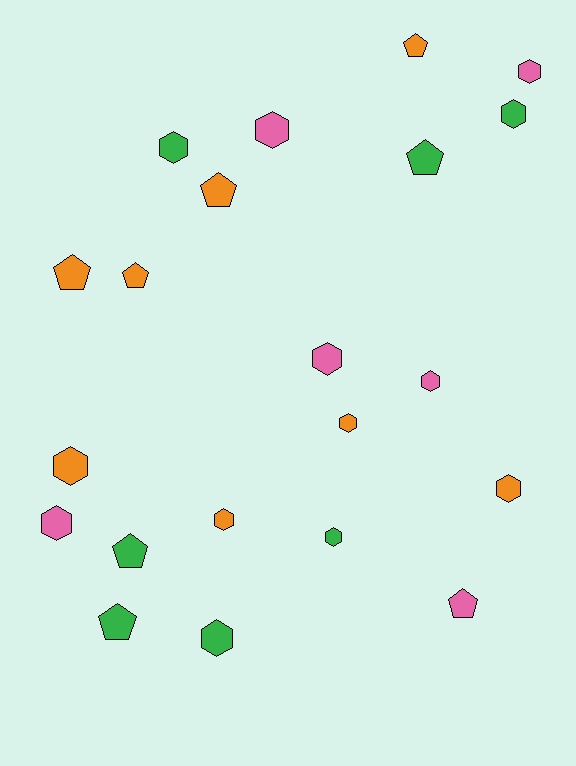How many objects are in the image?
There are 21 objects.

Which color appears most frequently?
Orange, with 8 objects.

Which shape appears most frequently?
Hexagon, with 13 objects.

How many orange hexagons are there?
There are 4 orange hexagons.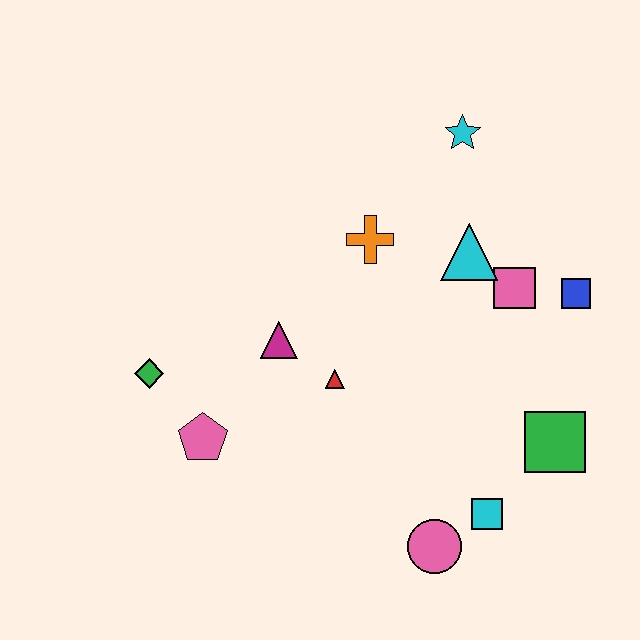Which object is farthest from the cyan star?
The pink circle is farthest from the cyan star.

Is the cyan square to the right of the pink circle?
Yes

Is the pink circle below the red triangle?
Yes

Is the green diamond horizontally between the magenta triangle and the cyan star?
No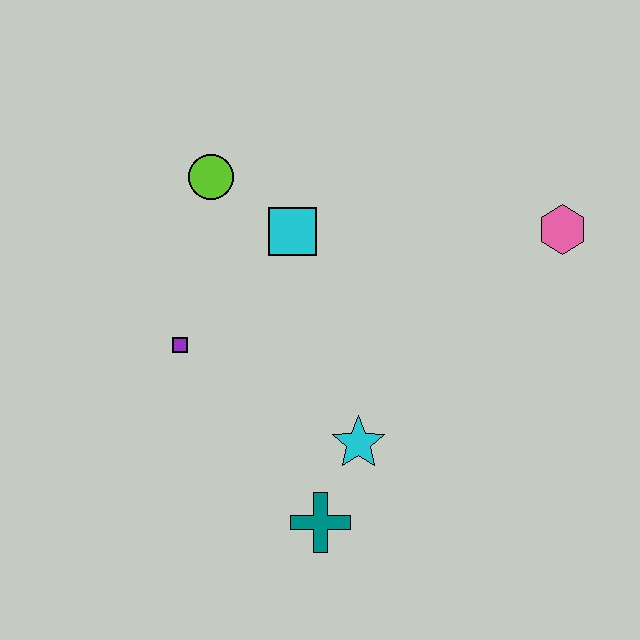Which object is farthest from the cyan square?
The teal cross is farthest from the cyan square.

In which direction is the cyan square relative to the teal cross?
The cyan square is above the teal cross.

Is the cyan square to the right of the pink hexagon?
No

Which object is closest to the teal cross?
The cyan star is closest to the teal cross.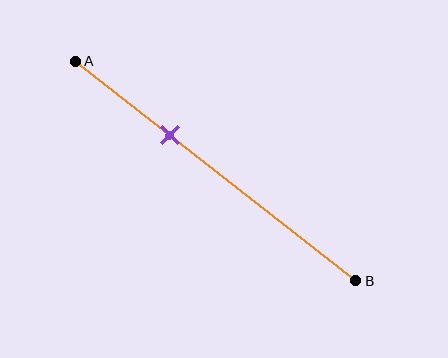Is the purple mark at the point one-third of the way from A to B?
Yes, the mark is approximately at the one-third point.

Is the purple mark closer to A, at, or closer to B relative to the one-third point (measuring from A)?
The purple mark is approximately at the one-third point of segment AB.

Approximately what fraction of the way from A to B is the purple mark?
The purple mark is approximately 35% of the way from A to B.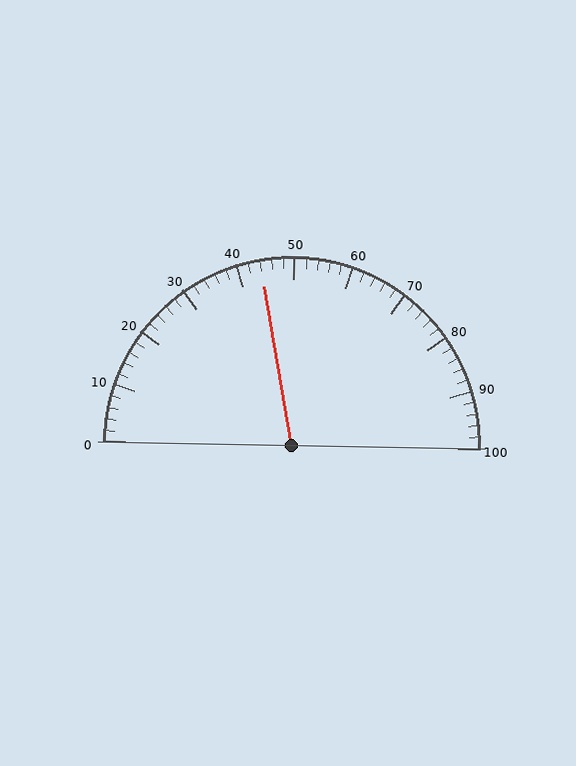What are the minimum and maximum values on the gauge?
The gauge ranges from 0 to 100.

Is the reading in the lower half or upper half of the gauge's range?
The reading is in the lower half of the range (0 to 100).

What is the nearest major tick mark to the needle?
The nearest major tick mark is 40.